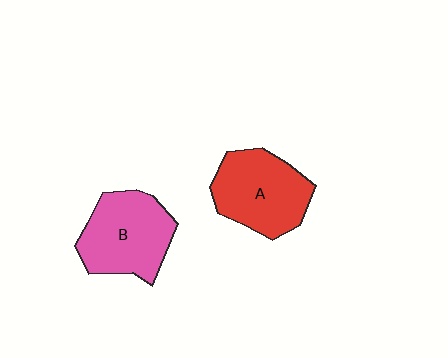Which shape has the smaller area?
Shape A (red).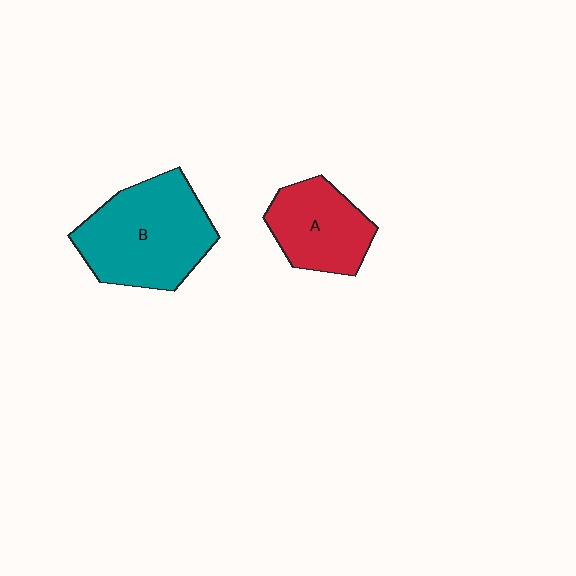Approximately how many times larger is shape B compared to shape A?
Approximately 1.6 times.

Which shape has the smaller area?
Shape A (red).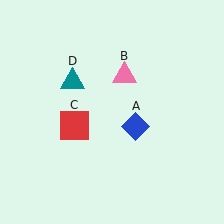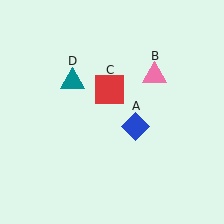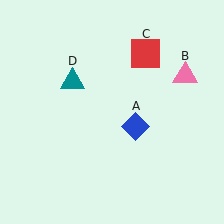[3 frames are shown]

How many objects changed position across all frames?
2 objects changed position: pink triangle (object B), red square (object C).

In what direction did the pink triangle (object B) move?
The pink triangle (object B) moved right.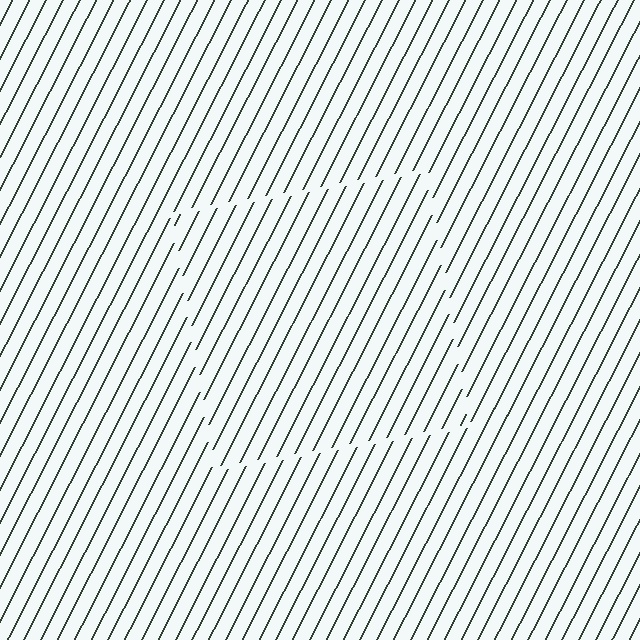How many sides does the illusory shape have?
4 sides — the line-ends trace a square.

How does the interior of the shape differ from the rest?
The interior of the shape contains the same grating, shifted by half a period — the contour is defined by the phase discontinuity where line-ends from the inner and outer gratings abut.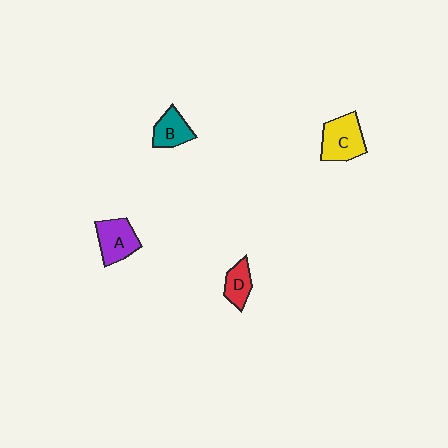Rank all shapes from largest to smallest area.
From largest to smallest: C (yellow), A (purple), B (teal), D (red).